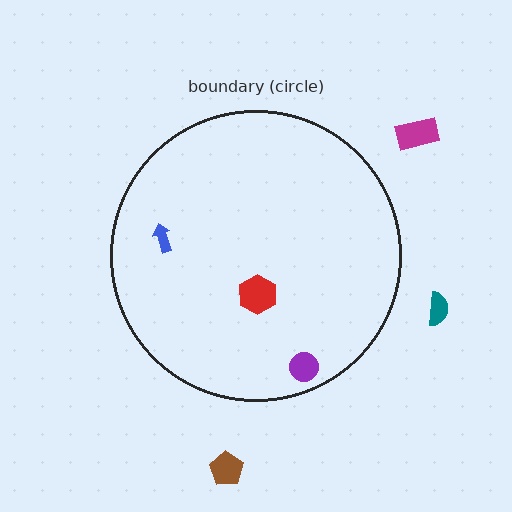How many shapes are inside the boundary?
3 inside, 3 outside.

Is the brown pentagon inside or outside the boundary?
Outside.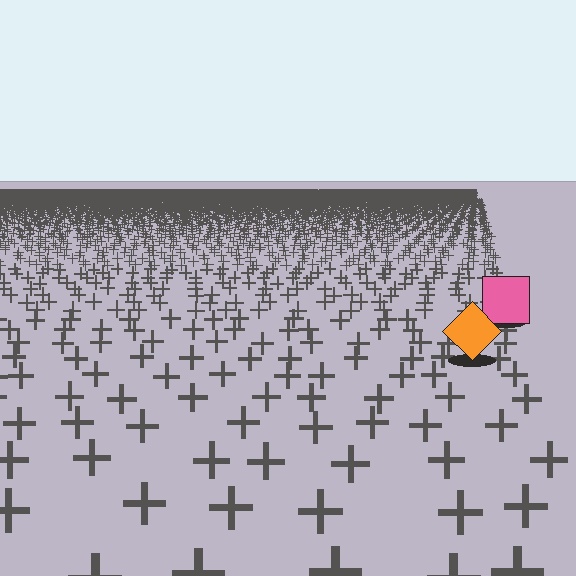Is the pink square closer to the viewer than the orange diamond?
No. The orange diamond is closer — you can tell from the texture gradient: the ground texture is coarser near it.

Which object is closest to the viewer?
The orange diamond is closest. The texture marks near it are larger and more spread out.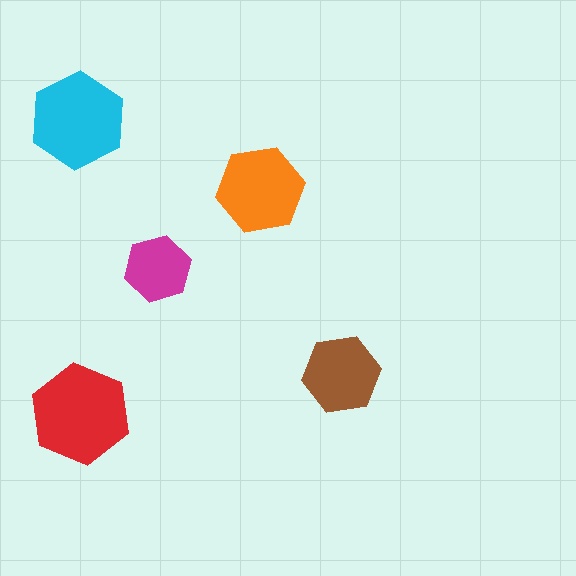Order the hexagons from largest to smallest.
the red one, the cyan one, the orange one, the brown one, the magenta one.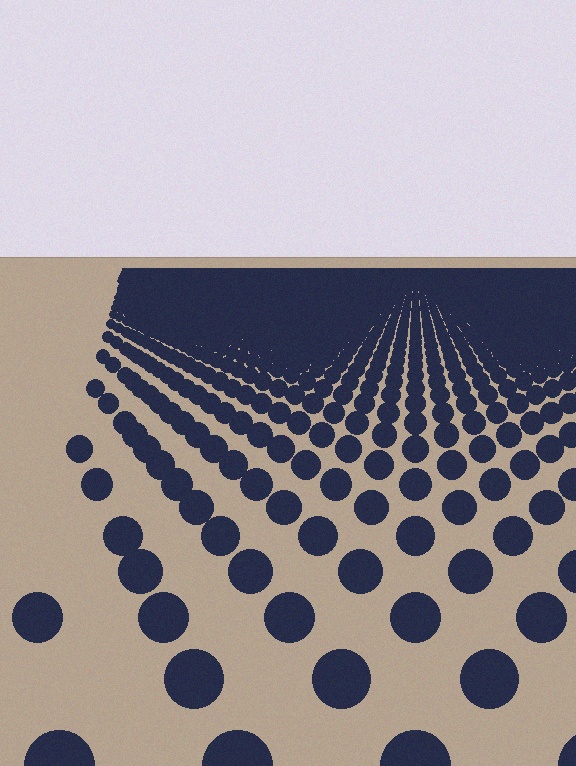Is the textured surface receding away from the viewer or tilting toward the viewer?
The surface is receding away from the viewer. Texture elements get smaller and denser toward the top.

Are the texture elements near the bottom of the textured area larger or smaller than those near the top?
Larger. Near the bottom, elements are closer to the viewer and appear at a bigger on-screen size.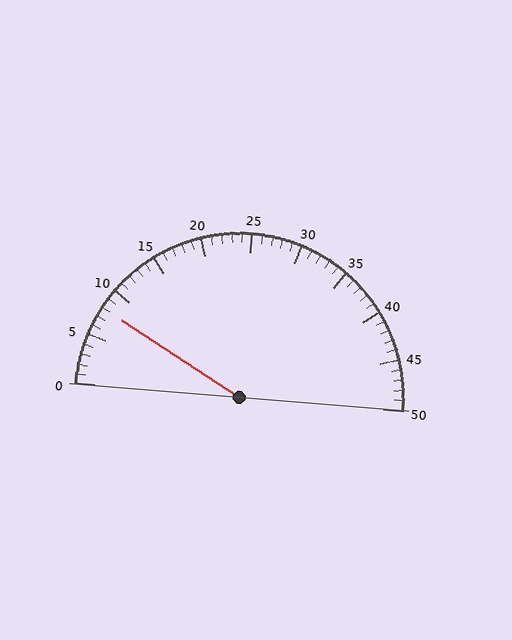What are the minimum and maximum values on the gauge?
The gauge ranges from 0 to 50.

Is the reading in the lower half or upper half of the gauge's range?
The reading is in the lower half of the range (0 to 50).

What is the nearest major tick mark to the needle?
The nearest major tick mark is 10.